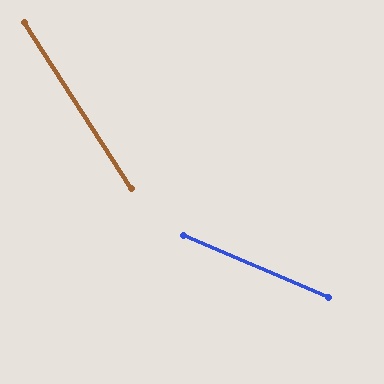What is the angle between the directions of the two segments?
Approximately 34 degrees.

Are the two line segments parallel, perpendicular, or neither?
Neither parallel nor perpendicular — they differ by about 34°.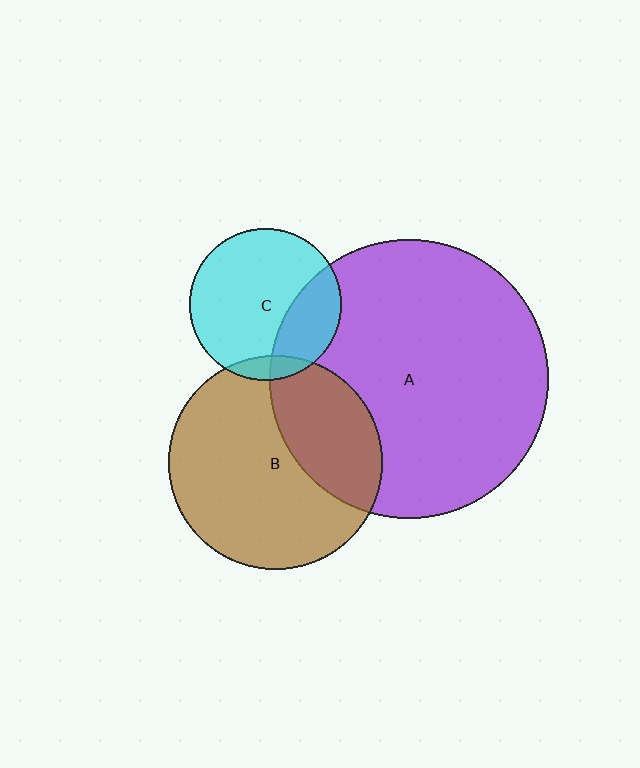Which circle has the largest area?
Circle A (purple).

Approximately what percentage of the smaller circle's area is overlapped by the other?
Approximately 30%.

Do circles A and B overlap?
Yes.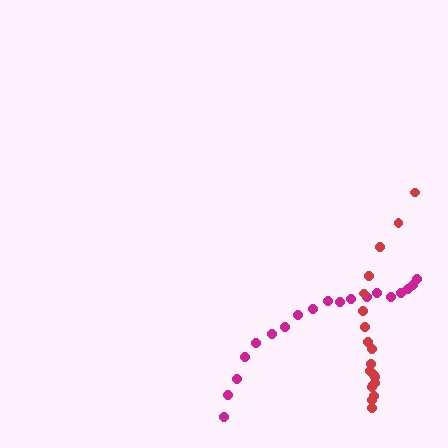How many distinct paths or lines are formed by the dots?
There are 2 distinct paths.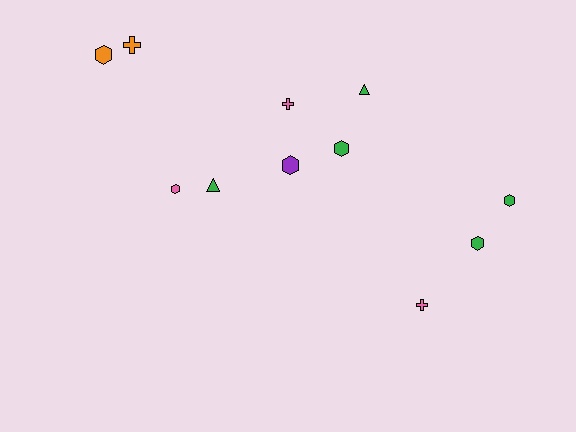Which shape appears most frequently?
Hexagon, with 6 objects.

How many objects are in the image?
There are 11 objects.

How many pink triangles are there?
There are no pink triangles.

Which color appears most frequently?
Green, with 5 objects.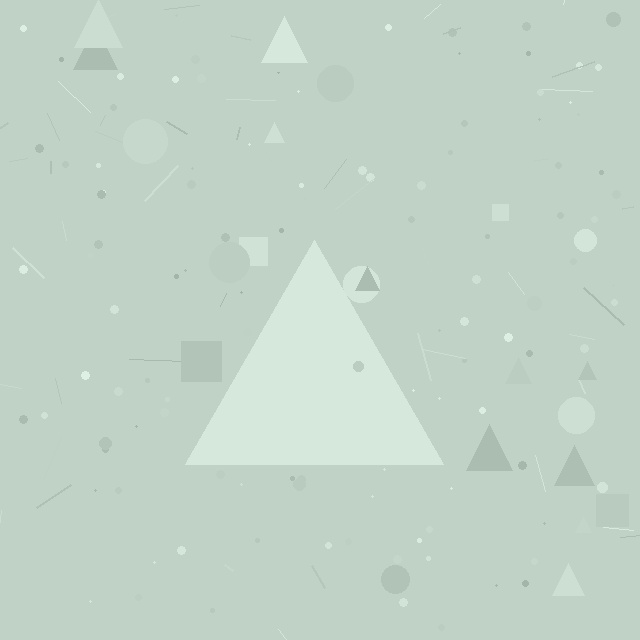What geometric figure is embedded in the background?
A triangle is embedded in the background.